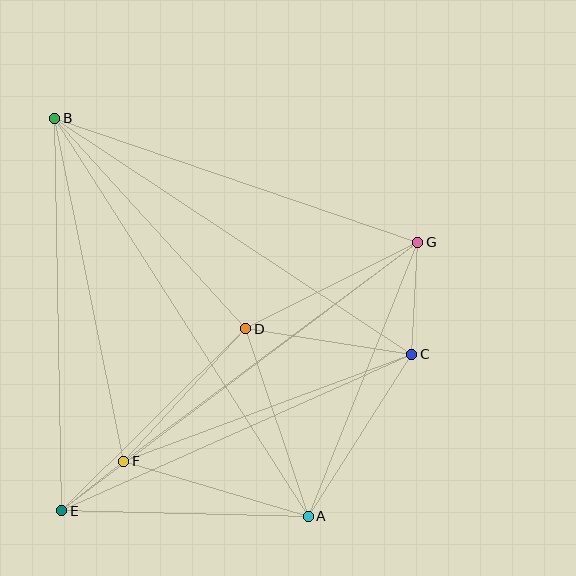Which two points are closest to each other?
Points E and F are closest to each other.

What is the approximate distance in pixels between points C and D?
The distance between C and D is approximately 168 pixels.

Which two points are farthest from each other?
Points A and B are farthest from each other.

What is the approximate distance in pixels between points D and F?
The distance between D and F is approximately 180 pixels.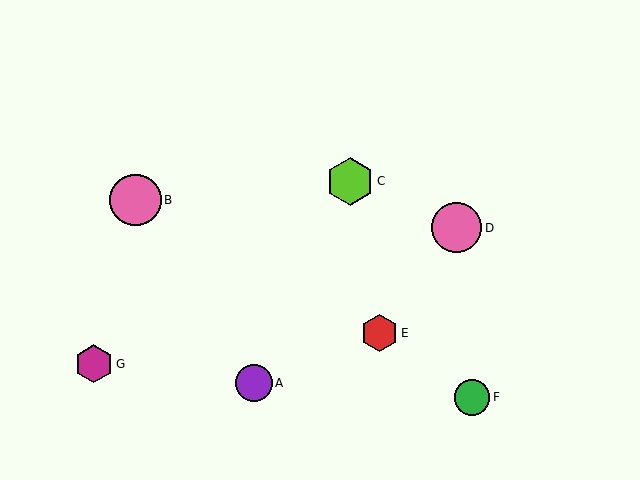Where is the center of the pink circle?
The center of the pink circle is at (135, 200).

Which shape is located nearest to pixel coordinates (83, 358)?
The magenta hexagon (labeled G) at (94, 364) is nearest to that location.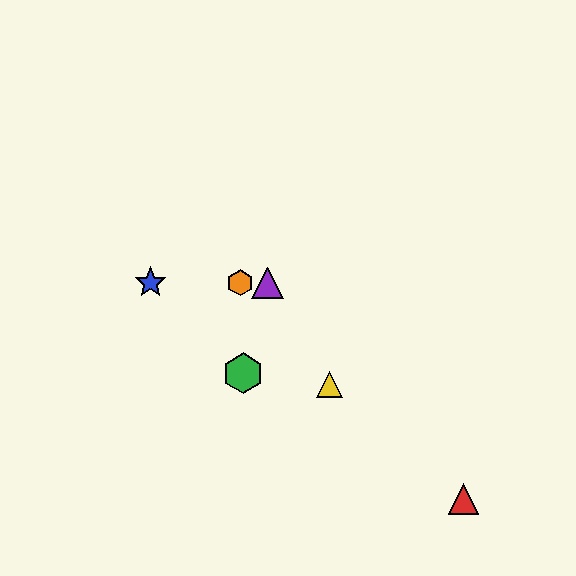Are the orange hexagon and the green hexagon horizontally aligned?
No, the orange hexagon is at y≈283 and the green hexagon is at y≈373.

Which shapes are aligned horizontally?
The blue star, the purple triangle, the orange hexagon are aligned horizontally.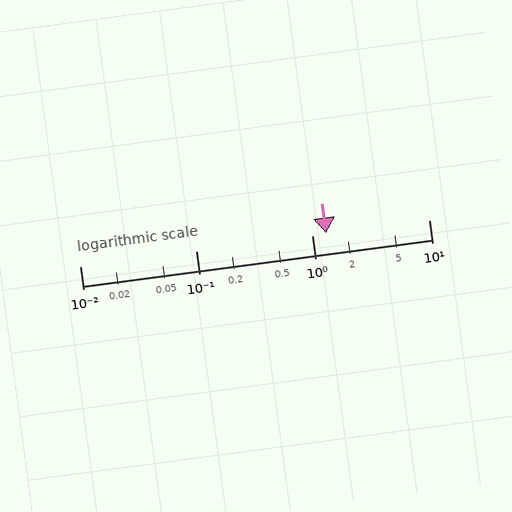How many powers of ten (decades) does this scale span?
The scale spans 3 decades, from 0.01 to 10.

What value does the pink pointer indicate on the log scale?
The pointer indicates approximately 1.3.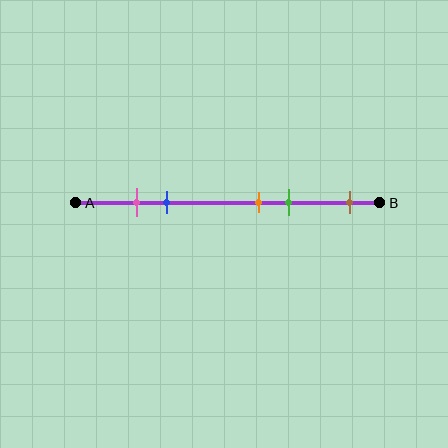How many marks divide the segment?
There are 5 marks dividing the segment.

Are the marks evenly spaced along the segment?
No, the marks are not evenly spaced.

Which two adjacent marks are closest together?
The pink and blue marks are the closest adjacent pair.